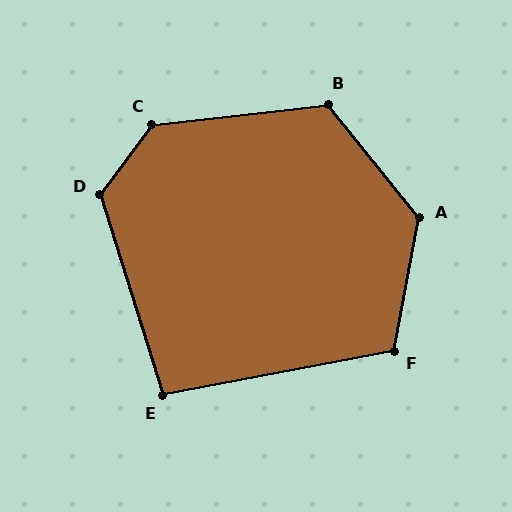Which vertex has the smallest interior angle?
E, at approximately 97 degrees.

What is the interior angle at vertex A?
Approximately 130 degrees (obtuse).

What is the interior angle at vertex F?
Approximately 112 degrees (obtuse).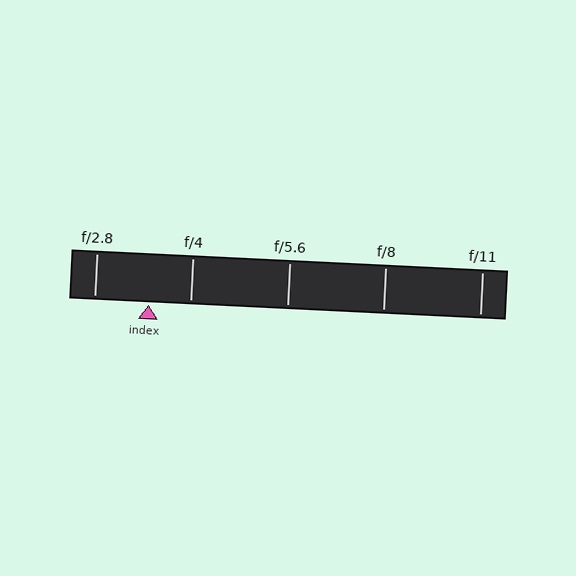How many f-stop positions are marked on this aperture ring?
There are 5 f-stop positions marked.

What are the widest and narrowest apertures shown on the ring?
The widest aperture shown is f/2.8 and the narrowest is f/11.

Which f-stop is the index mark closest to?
The index mark is closest to f/4.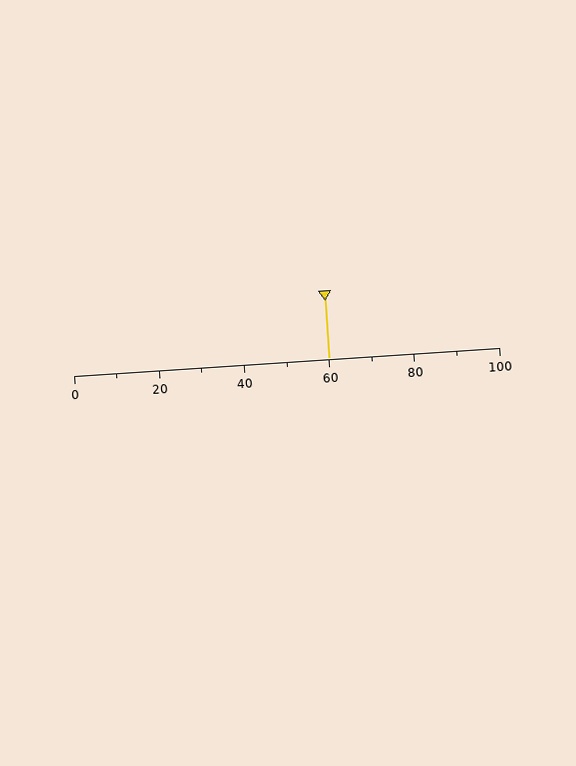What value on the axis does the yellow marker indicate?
The marker indicates approximately 60.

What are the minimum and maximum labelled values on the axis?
The axis runs from 0 to 100.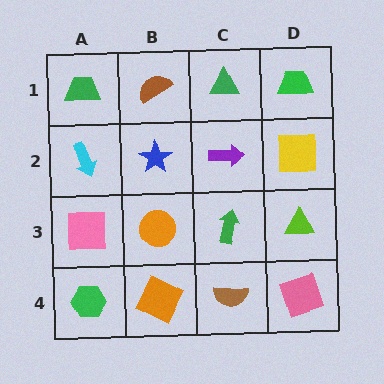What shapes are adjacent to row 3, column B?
A blue star (row 2, column B), an orange square (row 4, column B), a pink square (row 3, column A), a green arrow (row 3, column C).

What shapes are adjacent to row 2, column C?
A green triangle (row 1, column C), a green arrow (row 3, column C), a blue star (row 2, column B), a yellow square (row 2, column D).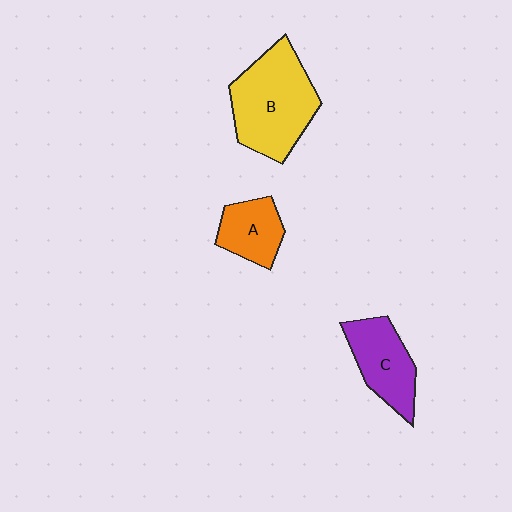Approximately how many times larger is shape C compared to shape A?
Approximately 1.3 times.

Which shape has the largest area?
Shape B (yellow).